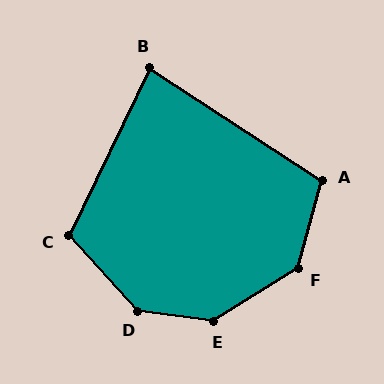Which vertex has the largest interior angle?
E, at approximately 140 degrees.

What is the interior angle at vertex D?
Approximately 140 degrees (obtuse).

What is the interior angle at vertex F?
Approximately 137 degrees (obtuse).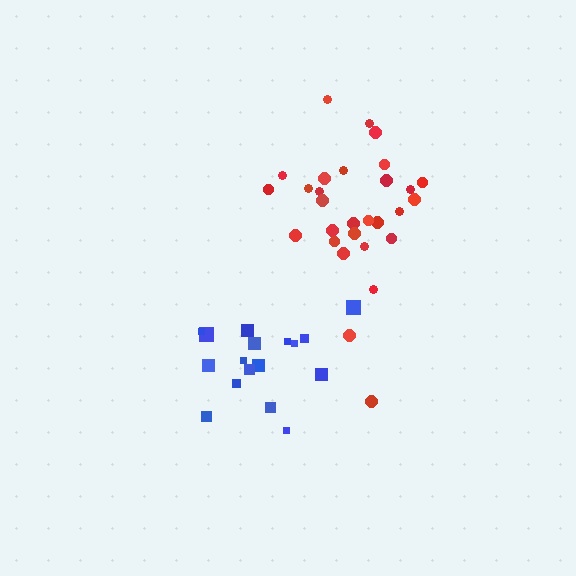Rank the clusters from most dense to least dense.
red, blue.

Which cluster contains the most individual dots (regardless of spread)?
Red (29).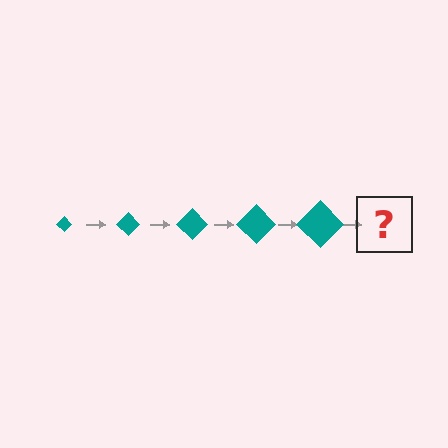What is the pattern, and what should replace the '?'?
The pattern is that the diamond gets progressively larger each step. The '?' should be a teal diamond, larger than the previous one.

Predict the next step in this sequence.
The next step is a teal diamond, larger than the previous one.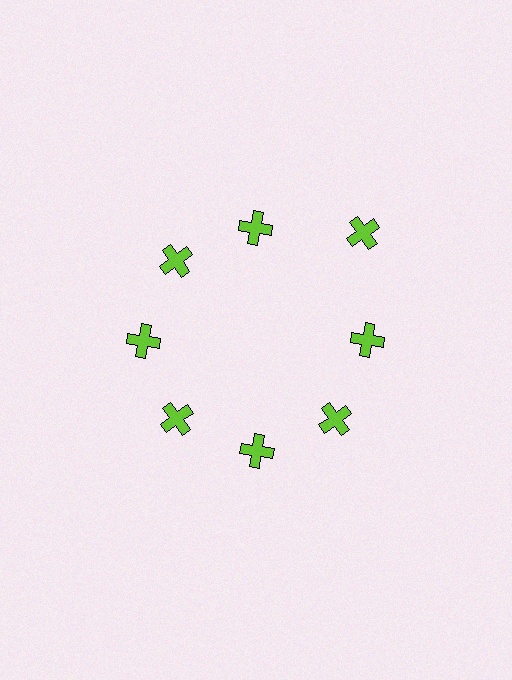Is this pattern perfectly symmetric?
No. The 8 lime crosses are arranged in a ring, but one element near the 2 o'clock position is pushed outward from the center, breaking the 8-fold rotational symmetry.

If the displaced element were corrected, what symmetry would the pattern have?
It would have 8-fold rotational symmetry — the pattern would map onto itself every 45 degrees.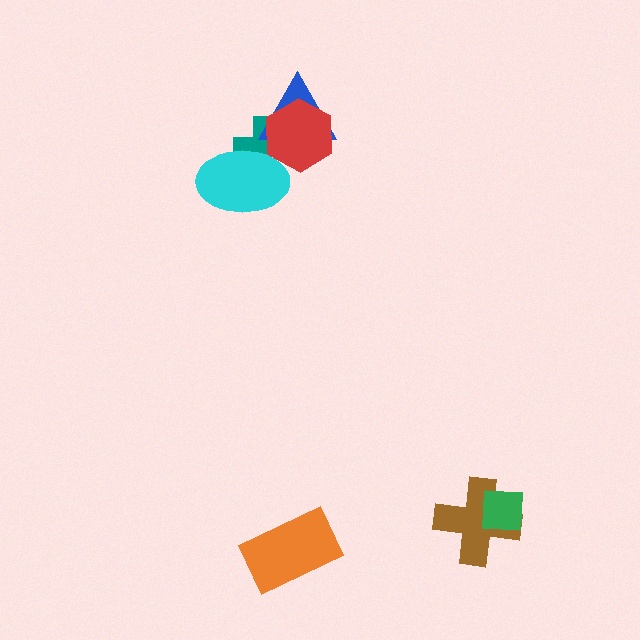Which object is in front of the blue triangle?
The red hexagon is in front of the blue triangle.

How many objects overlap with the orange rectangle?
0 objects overlap with the orange rectangle.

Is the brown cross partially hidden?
Yes, it is partially covered by another shape.